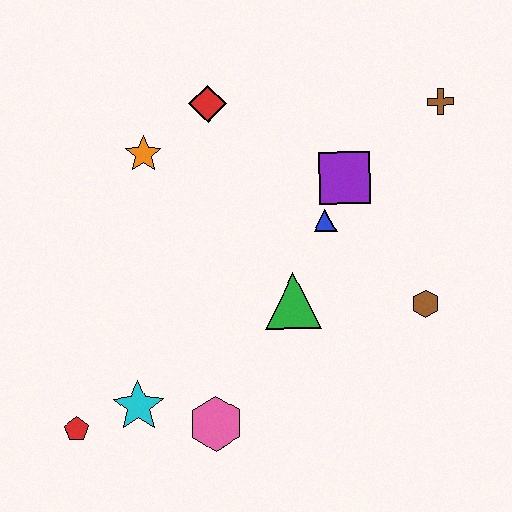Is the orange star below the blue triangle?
No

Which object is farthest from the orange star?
The brown hexagon is farthest from the orange star.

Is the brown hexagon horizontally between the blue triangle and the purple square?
No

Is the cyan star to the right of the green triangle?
No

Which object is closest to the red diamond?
The orange star is closest to the red diamond.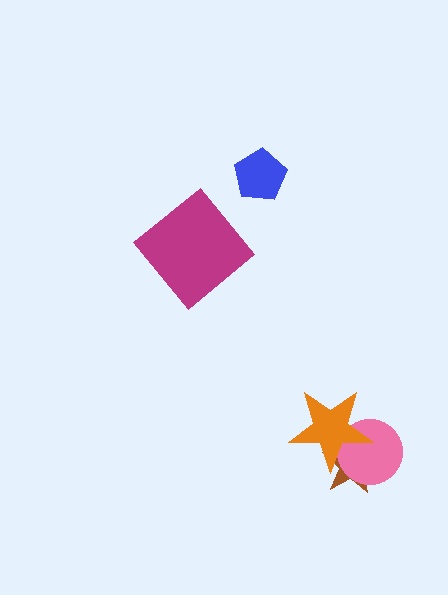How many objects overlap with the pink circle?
2 objects overlap with the pink circle.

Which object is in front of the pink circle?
The orange star is in front of the pink circle.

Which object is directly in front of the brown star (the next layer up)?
The pink circle is directly in front of the brown star.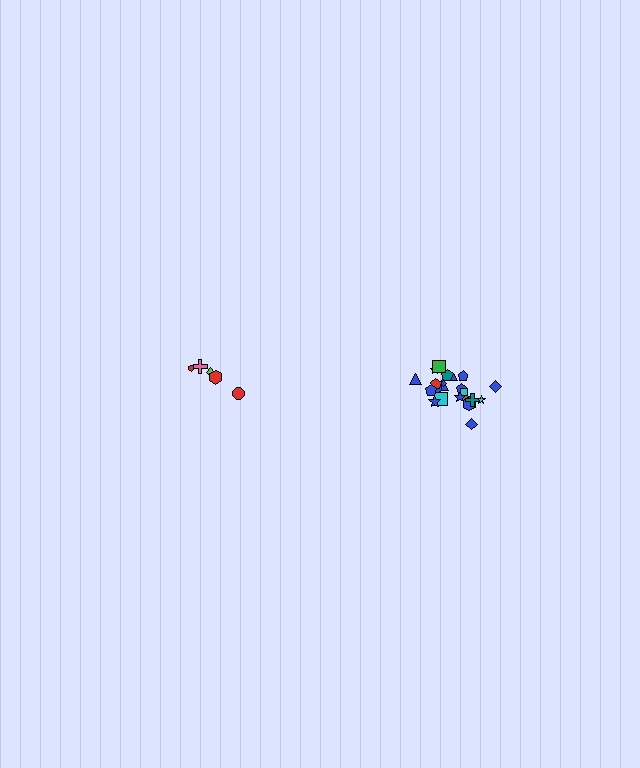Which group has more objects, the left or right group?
The right group.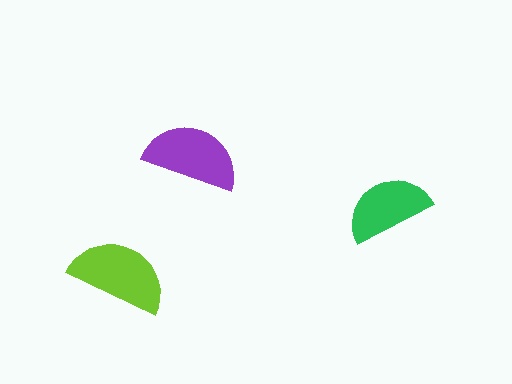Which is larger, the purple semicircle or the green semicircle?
The purple one.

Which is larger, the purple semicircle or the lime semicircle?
The lime one.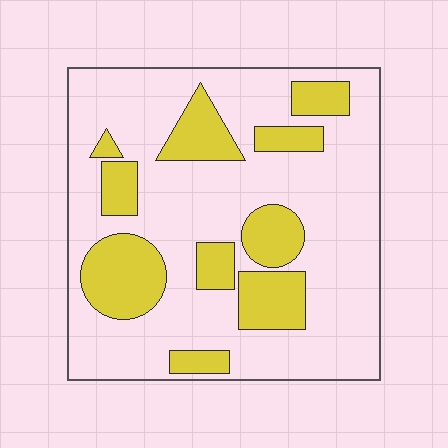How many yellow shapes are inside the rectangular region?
10.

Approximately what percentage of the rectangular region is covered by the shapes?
Approximately 25%.